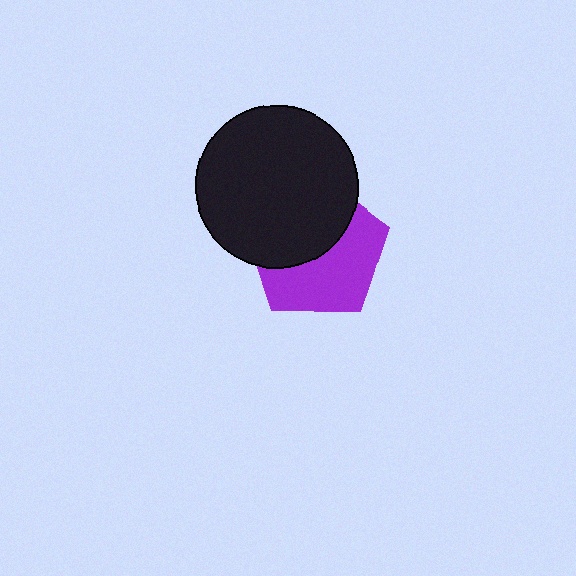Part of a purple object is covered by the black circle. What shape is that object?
It is a pentagon.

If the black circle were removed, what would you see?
You would see the complete purple pentagon.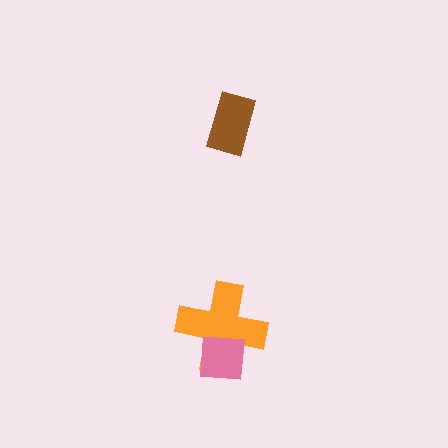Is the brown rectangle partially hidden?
No, no other shape covers it.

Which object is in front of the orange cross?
The pink square is in front of the orange cross.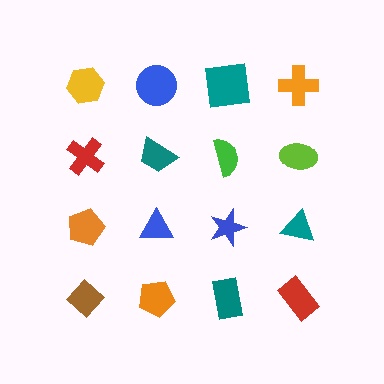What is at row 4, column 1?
A brown diamond.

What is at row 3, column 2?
A blue triangle.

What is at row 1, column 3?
A teal square.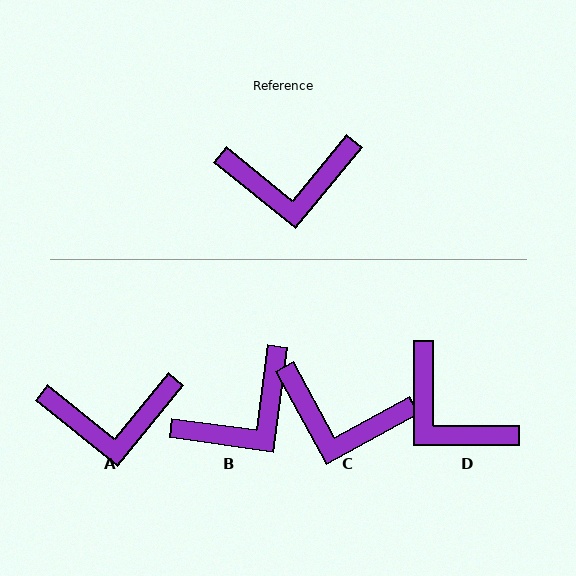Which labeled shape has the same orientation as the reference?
A.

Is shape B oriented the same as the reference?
No, it is off by about 32 degrees.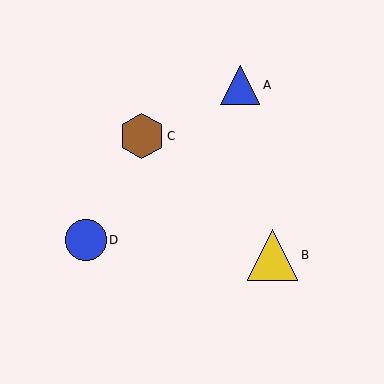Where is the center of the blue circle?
The center of the blue circle is at (86, 240).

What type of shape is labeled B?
Shape B is a yellow triangle.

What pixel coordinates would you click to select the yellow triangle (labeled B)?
Click at (273, 255) to select the yellow triangle B.